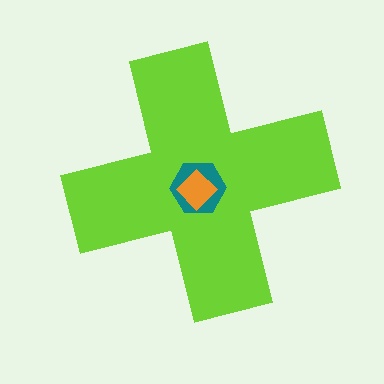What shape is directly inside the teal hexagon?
The orange diamond.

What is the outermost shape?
The lime cross.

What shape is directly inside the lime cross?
The teal hexagon.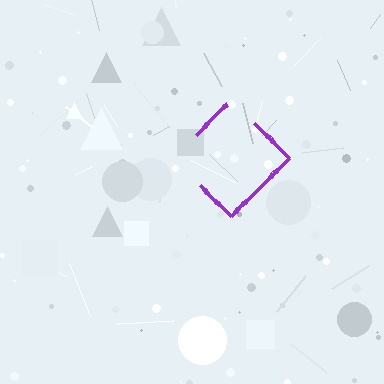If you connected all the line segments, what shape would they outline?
They would outline a diamond.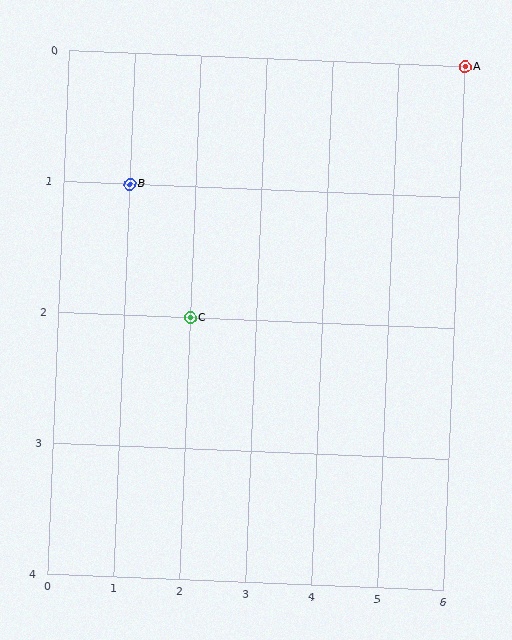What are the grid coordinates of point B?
Point B is at grid coordinates (1, 1).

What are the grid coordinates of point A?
Point A is at grid coordinates (6, 0).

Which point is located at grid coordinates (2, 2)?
Point C is at (2, 2).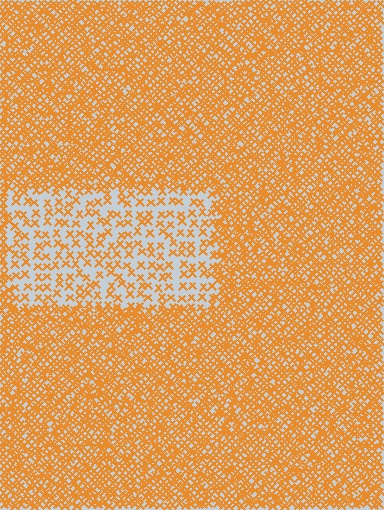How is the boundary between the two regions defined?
The boundary is defined by a change in element density (approximately 2.7x ratio). All elements are the same color, size, and shape.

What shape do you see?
I see a rectangle.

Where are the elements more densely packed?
The elements are more densely packed outside the rectangle boundary.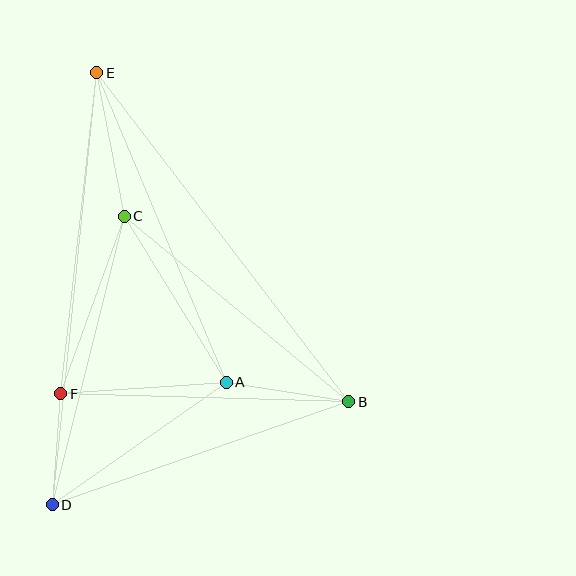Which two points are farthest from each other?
Points D and E are farthest from each other.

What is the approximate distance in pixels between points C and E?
The distance between C and E is approximately 146 pixels.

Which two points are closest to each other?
Points D and F are closest to each other.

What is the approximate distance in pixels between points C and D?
The distance between C and D is approximately 298 pixels.